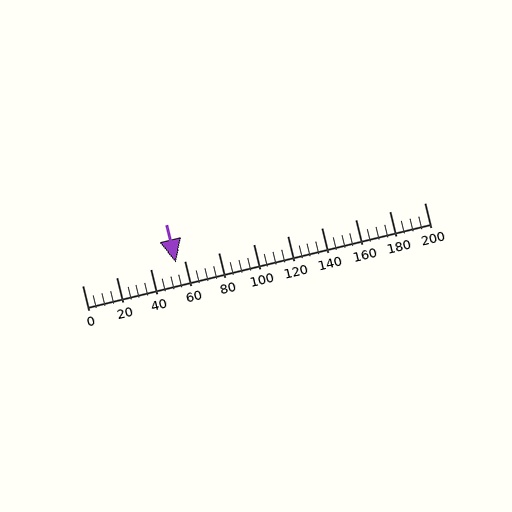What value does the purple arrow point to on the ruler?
The purple arrow points to approximately 55.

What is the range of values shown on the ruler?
The ruler shows values from 0 to 200.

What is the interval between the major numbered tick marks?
The major tick marks are spaced 20 units apart.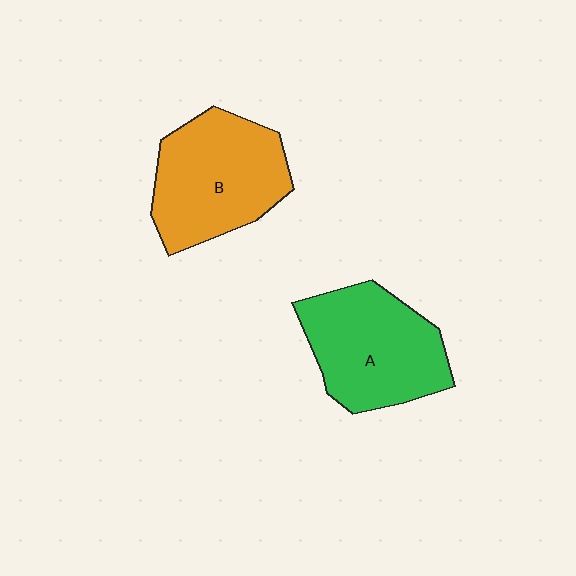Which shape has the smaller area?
Shape A (green).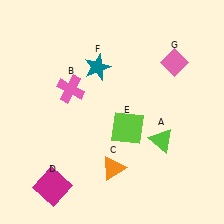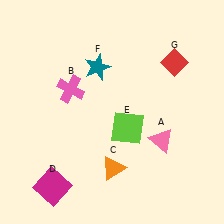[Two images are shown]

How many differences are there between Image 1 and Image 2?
There are 2 differences between the two images.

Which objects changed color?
A changed from lime to pink. G changed from pink to red.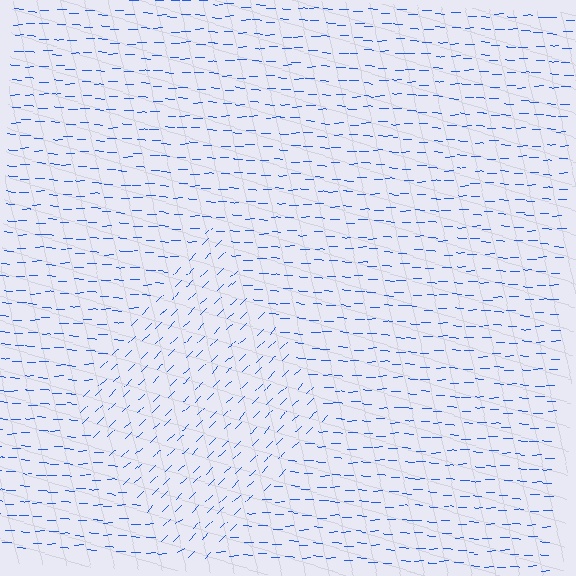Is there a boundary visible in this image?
Yes, there is a texture boundary formed by a change in line orientation.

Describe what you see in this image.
The image is filled with small blue line segments. A diamond region in the image has lines oriented differently from the surrounding lines, creating a visible texture boundary.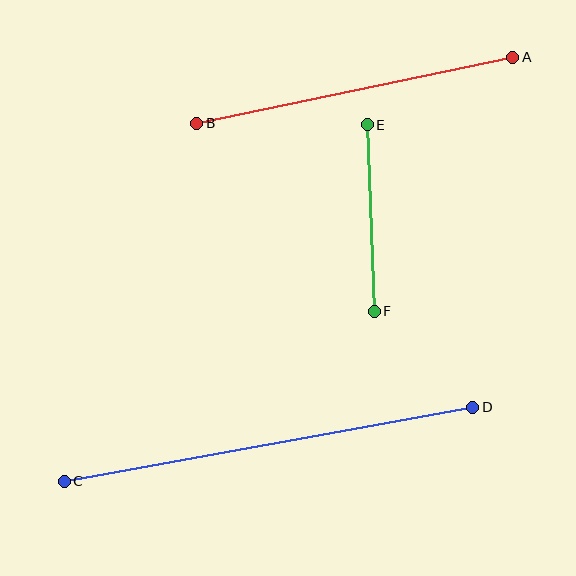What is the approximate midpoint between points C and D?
The midpoint is at approximately (269, 444) pixels.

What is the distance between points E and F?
The distance is approximately 187 pixels.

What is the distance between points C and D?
The distance is approximately 415 pixels.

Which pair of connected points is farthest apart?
Points C and D are farthest apart.